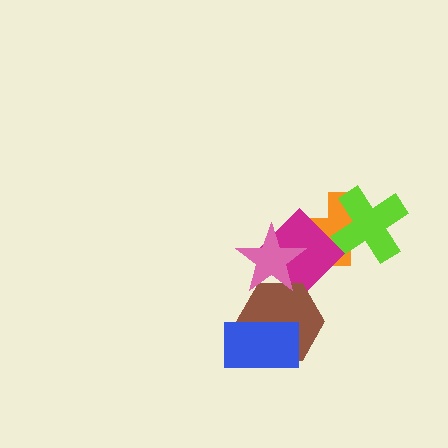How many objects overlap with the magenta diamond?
3 objects overlap with the magenta diamond.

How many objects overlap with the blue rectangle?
1 object overlaps with the blue rectangle.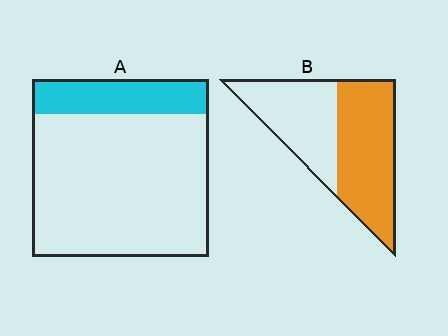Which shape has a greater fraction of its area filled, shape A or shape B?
Shape B.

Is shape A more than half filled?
No.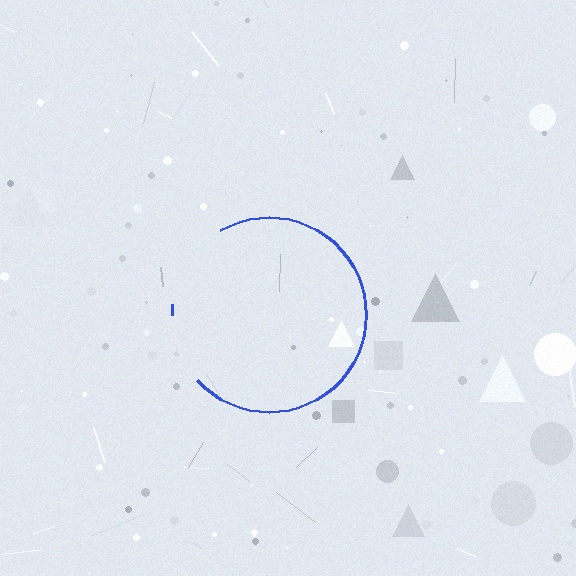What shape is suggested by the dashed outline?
The dashed outline suggests a circle.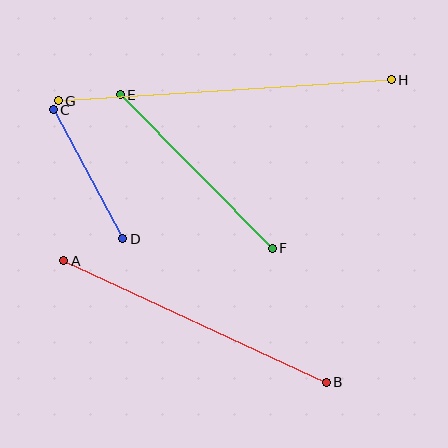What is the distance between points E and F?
The distance is approximately 216 pixels.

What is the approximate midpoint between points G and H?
The midpoint is at approximately (225, 90) pixels.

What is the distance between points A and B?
The distance is approximately 289 pixels.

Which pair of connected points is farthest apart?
Points G and H are farthest apart.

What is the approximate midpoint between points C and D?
The midpoint is at approximately (88, 174) pixels.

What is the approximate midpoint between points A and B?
The midpoint is at approximately (195, 321) pixels.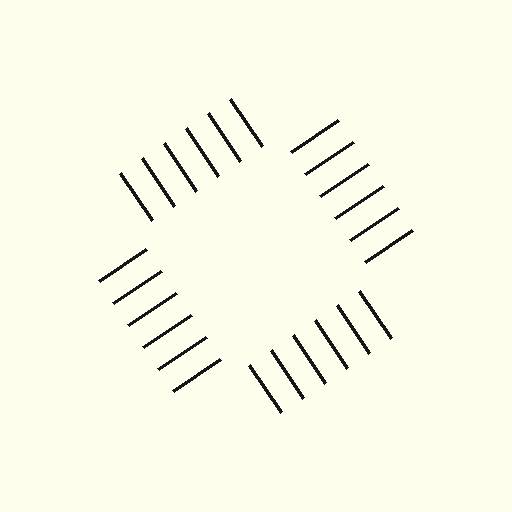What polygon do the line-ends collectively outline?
An illusory square — the line segments terminate on its edges but no continuous stroke is drawn.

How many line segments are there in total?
24 — 6 along each of the 4 edges.